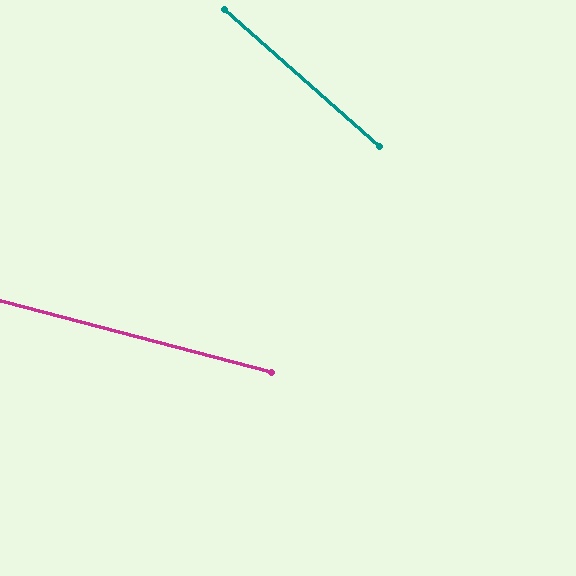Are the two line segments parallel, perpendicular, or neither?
Neither parallel nor perpendicular — they differ by about 27°.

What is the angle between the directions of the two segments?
Approximately 27 degrees.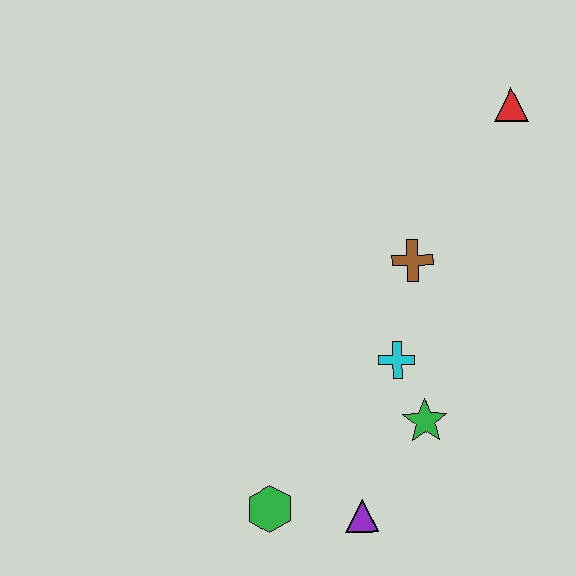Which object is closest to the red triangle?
The brown cross is closest to the red triangle.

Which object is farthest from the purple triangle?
The red triangle is farthest from the purple triangle.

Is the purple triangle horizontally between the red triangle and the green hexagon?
Yes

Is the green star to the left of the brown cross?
No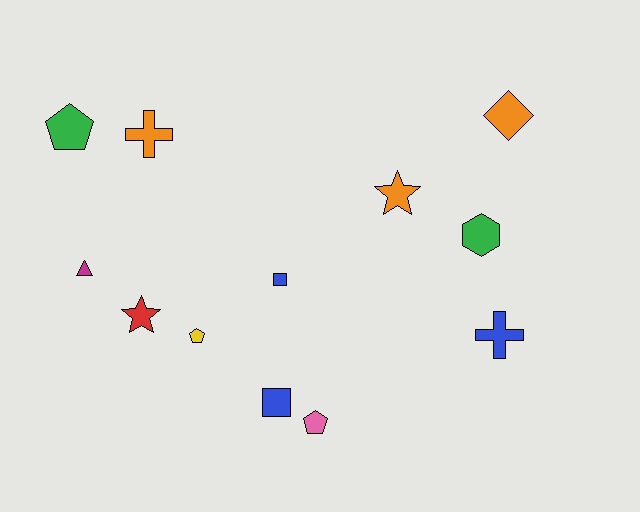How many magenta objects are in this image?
There is 1 magenta object.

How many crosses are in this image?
There are 2 crosses.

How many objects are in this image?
There are 12 objects.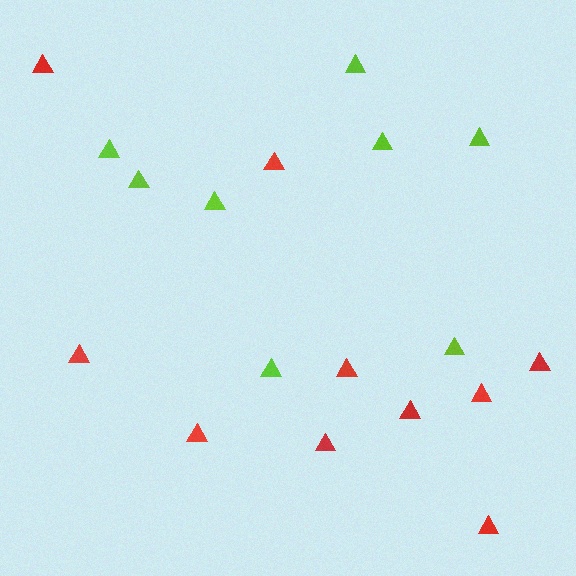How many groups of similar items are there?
There are 2 groups: one group of lime triangles (8) and one group of red triangles (10).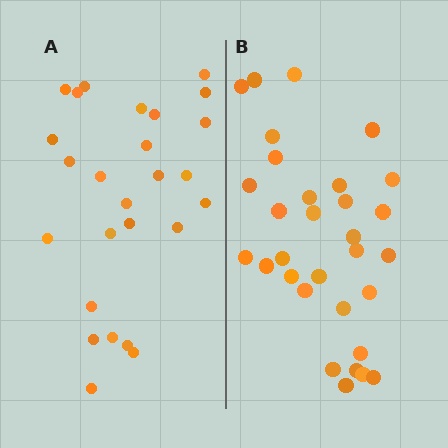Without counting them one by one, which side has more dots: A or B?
Region B (the right region) has more dots.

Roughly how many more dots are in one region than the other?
Region B has about 5 more dots than region A.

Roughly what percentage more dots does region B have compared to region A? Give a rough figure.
About 20% more.